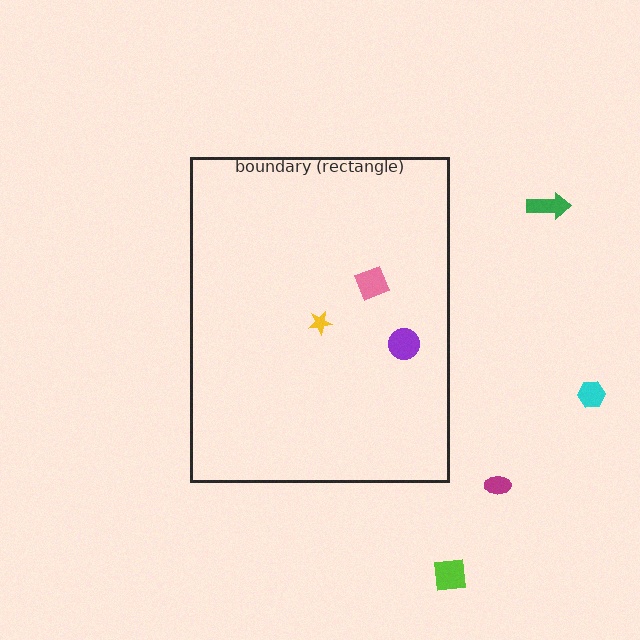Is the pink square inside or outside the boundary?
Inside.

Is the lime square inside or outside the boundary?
Outside.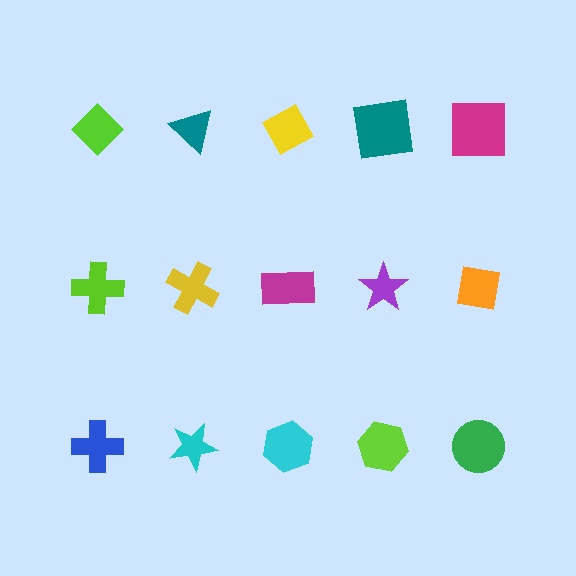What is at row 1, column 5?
A magenta square.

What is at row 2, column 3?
A magenta rectangle.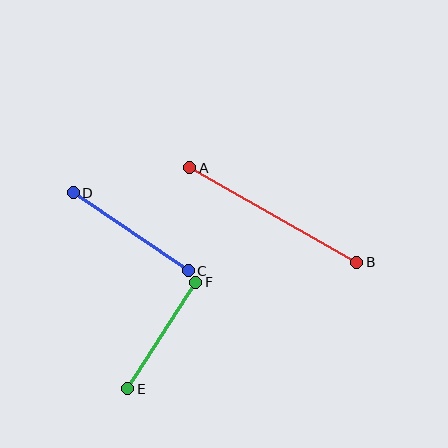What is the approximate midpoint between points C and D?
The midpoint is at approximately (131, 232) pixels.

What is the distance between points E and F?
The distance is approximately 126 pixels.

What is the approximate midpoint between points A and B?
The midpoint is at approximately (273, 215) pixels.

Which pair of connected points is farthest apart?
Points A and B are farthest apart.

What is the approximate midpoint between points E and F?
The midpoint is at approximately (162, 335) pixels.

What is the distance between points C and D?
The distance is approximately 139 pixels.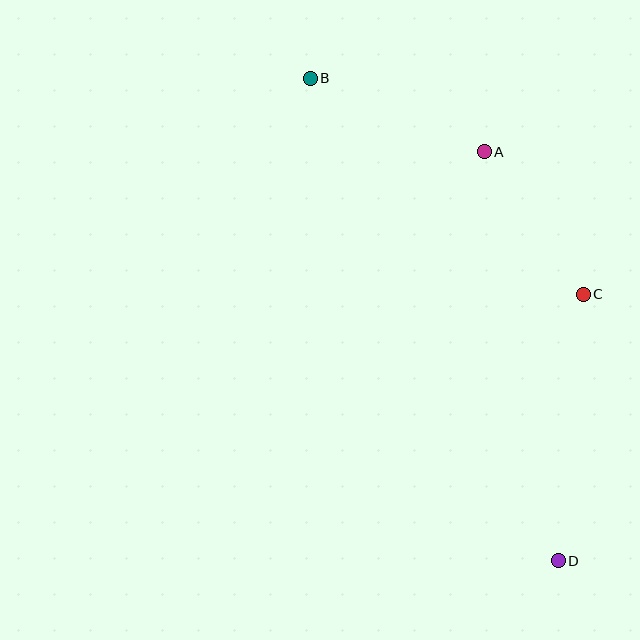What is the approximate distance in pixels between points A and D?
The distance between A and D is approximately 416 pixels.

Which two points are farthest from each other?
Points B and D are farthest from each other.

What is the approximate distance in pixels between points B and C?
The distance between B and C is approximately 348 pixels.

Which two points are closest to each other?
Points A and C are closest to each other.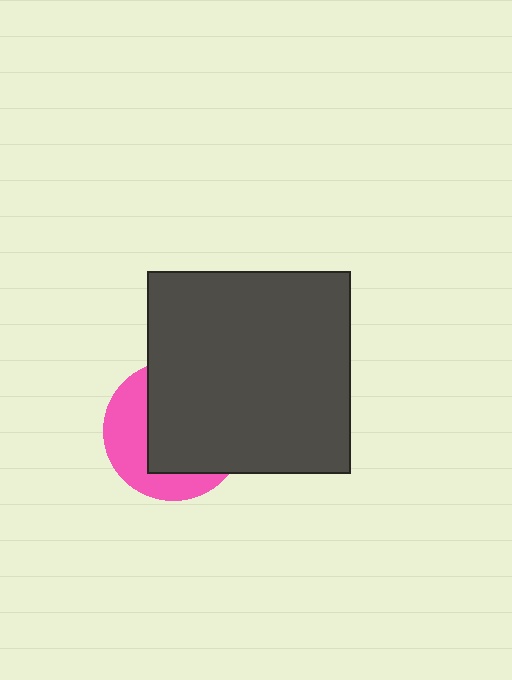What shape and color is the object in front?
The object in front is a dark gray square.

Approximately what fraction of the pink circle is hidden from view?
Roughly 62% of the pink circle is hidden behind the dark gray square.